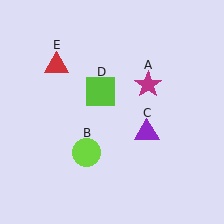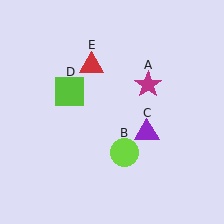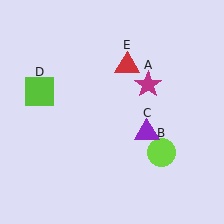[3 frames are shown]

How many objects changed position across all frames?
3 objects changed position: lime circle (object B), lime square (object D), red triangle (object E).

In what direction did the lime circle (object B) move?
The lime circle (object B) moved right.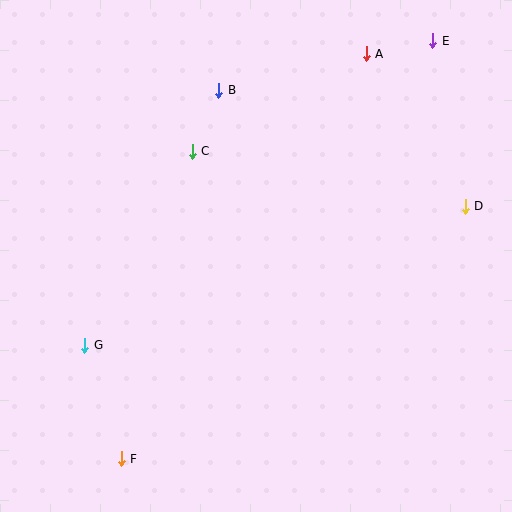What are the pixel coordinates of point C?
Point C is at (192, 151).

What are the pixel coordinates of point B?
Point B is at (219, 90).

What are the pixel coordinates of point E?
Point E is at (433, 41).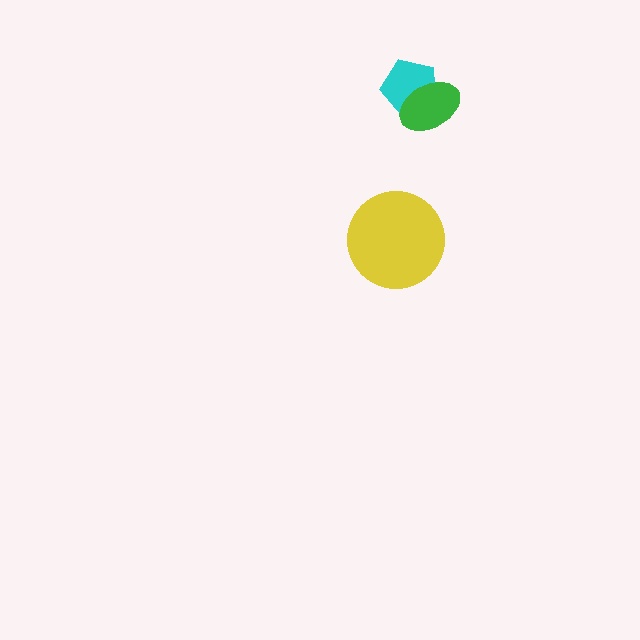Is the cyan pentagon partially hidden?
Yes, it is partially covered by another shape.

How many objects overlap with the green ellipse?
1 object overlaps with the green ellipse.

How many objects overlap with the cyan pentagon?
1 object overlaps with the cyan pentagon.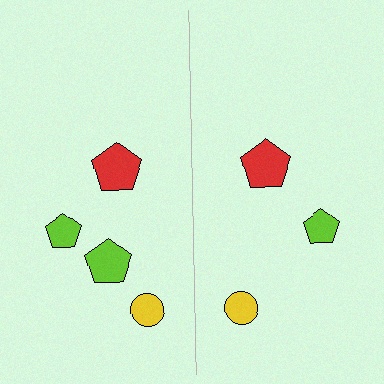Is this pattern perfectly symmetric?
No, the pattern is not perfectly symmetric. A lime pentagon is missing from the right side.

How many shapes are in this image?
There are 7 shapes in this image.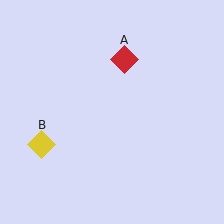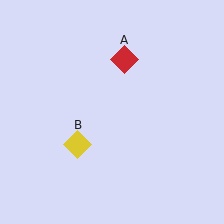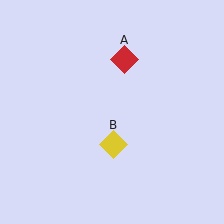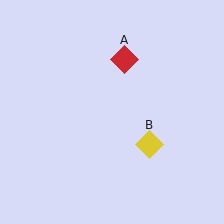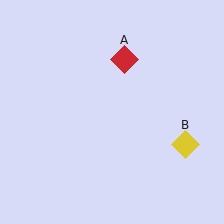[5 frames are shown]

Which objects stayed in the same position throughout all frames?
Red diamond (object A) remained stationary.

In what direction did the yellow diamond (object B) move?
The yellow diamond (object B) moved right.